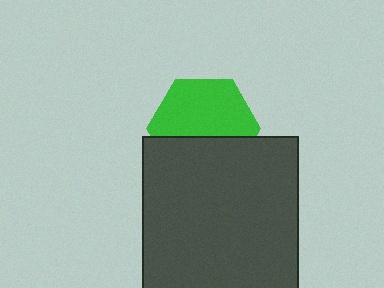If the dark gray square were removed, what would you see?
You would see the complete green hexagon.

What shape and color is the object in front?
The object in front is a dark gray square.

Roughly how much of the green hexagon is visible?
About half of it is visible (roughly 59%).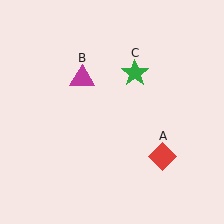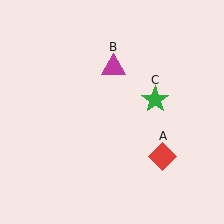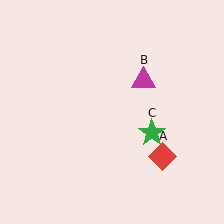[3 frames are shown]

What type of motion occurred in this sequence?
The magenta triangle (object B), green star (object C) rotated clockwise around the center of the scene.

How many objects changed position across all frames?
2 objects changed position: magenta triangle (object B), green star (object C).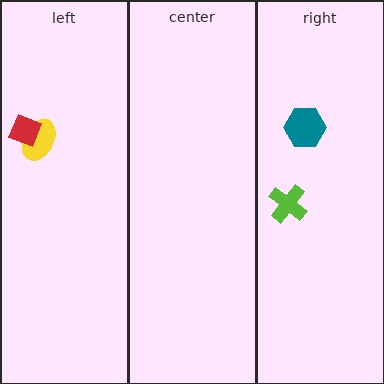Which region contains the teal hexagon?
The right region.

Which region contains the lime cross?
The right region.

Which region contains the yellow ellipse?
The left region.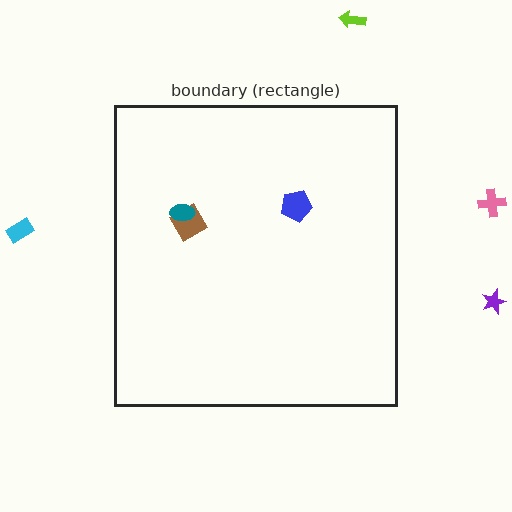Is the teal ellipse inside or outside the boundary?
Inside.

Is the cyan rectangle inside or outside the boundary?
Outside.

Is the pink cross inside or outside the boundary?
Outside.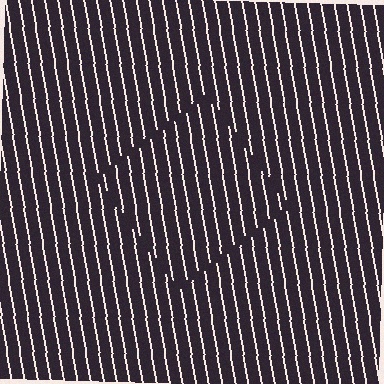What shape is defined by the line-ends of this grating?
An illusory square. The interior of the shape contains the same grating, shifted by half a period — the contour is defined by the phase discontinuity where line-ends from the inner and outer gratings abut.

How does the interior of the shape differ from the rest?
The interior of the shape contains the same grating, shifted by half a period — the contour is defined by the phase discontinuity where line-ends from the inner and outer gratings abut.